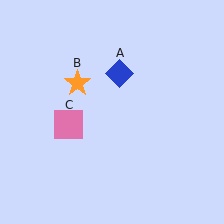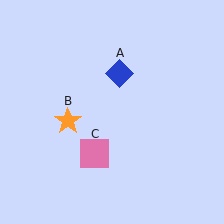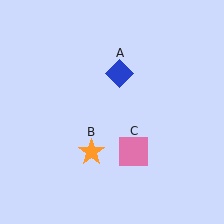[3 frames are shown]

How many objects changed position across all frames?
2 objects changed position: orange star (object B), pink square (object C).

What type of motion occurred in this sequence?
The orange star (object B), pink square (object C) rotated counterclockwise around the center of the scene.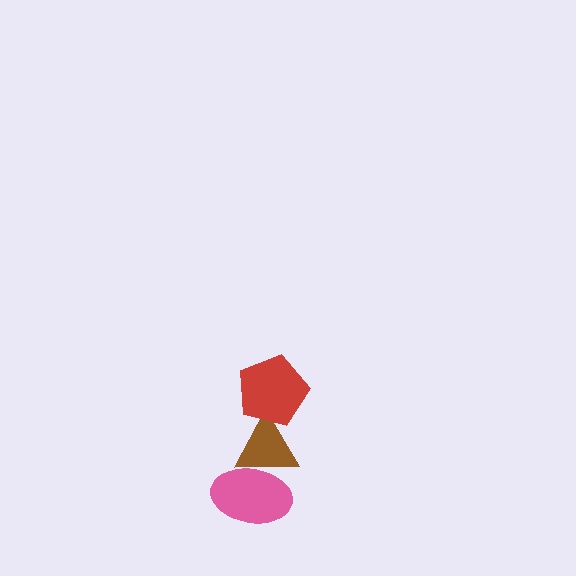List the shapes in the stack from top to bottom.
From top to bottom: the red pentagon, the brown triangle, the pink ellipse.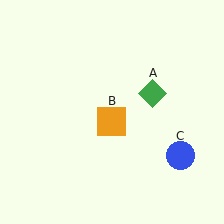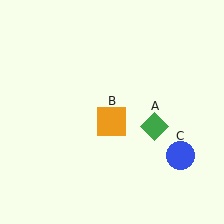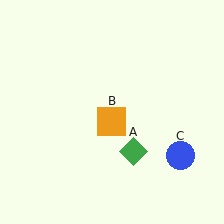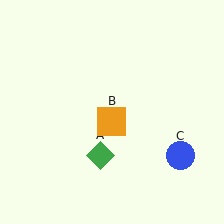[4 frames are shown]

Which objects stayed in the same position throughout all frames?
Orange square (object B) and blue circle (object C) remained stationary.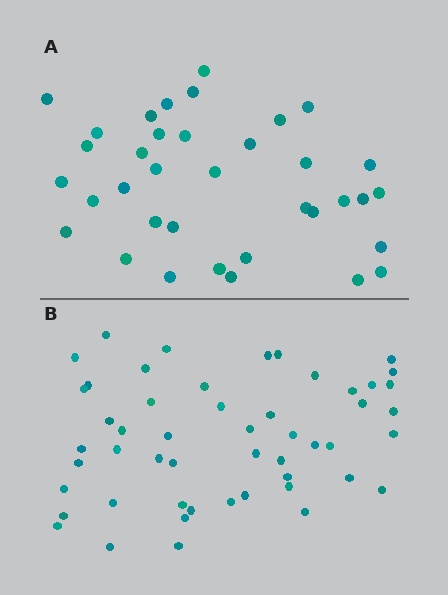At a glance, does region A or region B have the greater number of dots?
Region B (the bottom region) has more dots.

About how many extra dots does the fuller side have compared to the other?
Region B has approximately 15 more dots than region A.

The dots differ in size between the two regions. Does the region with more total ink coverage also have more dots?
No. Region A has more total ink coverage because its dots are larger, but region B actually contains more individual dots. Total area can be misleading — the number of items is what matters here.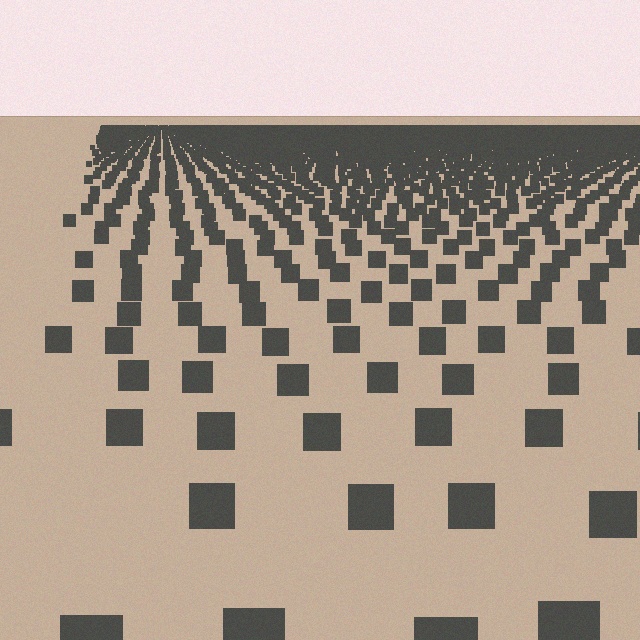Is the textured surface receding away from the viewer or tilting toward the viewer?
The surface is receding away from the viewer. Texture elements get smaller and denser toward the top.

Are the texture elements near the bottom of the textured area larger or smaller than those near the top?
Larger. Near the bottom, elements are closer to the viewer and appear at a bigger on-screen size.